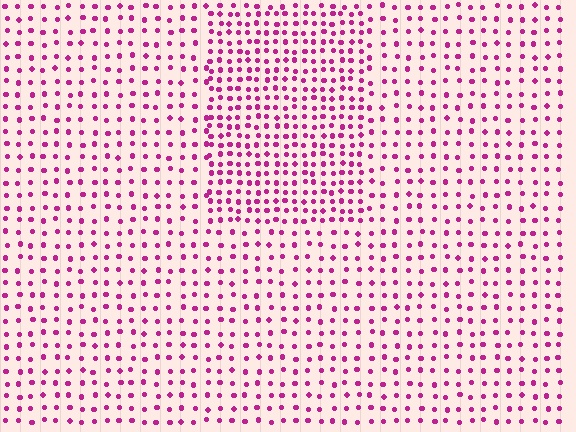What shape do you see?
I see a rectangle.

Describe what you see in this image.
The image contains small magenta elements arranged at two different densities. A rectangle-shaped region is visible where the elements are more densely packed than the surrounding area.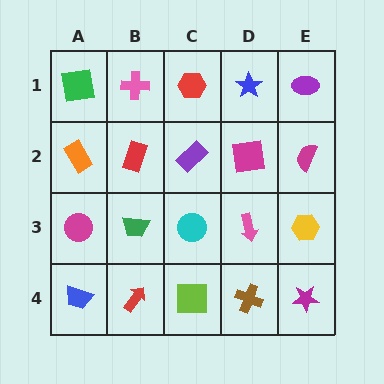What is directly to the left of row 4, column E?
A brown cross.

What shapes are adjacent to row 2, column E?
A purple ellipse (row 1, column E), a yellow hexagon (row 3, column E), a magenta square (row 2, column D).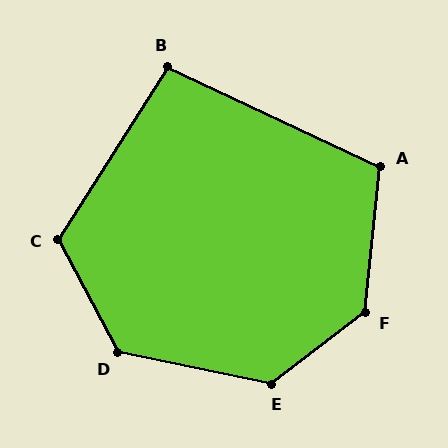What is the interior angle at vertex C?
Approximately 120 degrees (obtuse).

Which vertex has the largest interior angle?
F, at approximately 133 degrees.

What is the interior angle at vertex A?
Approximately 109 degrees (obtuse).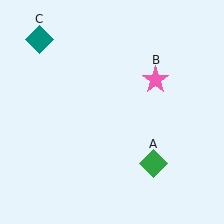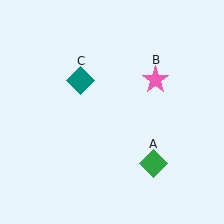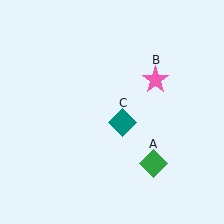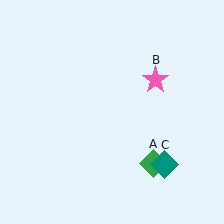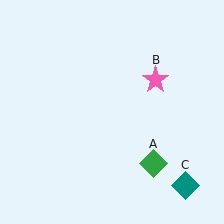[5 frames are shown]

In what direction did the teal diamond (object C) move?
The teal diamond (object C) moved down and to the right.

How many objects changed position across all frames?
1 object changed position: teal diamond (object C).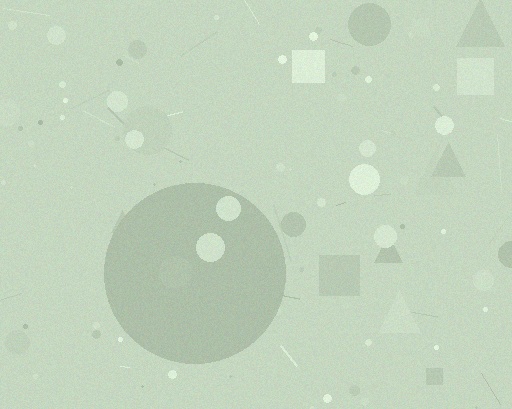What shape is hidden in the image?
A circle is hidden in the image.